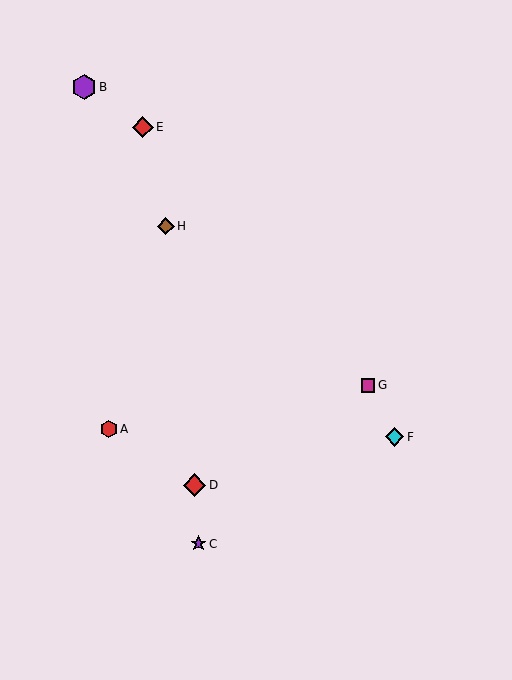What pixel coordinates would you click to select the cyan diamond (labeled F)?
Click at (395, 437) to select the cyan diamond F.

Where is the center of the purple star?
The center of the purple star is at (199, 544).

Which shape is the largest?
The purple hexagon (labeled B) is the largest.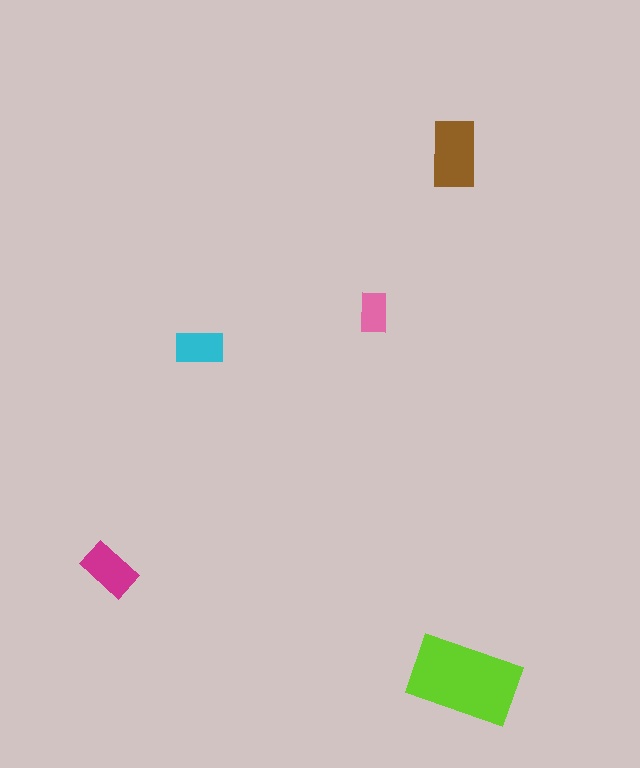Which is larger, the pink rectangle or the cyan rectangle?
The cyan one.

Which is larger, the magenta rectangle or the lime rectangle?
The lime one.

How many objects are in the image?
There are 5 objects in the image.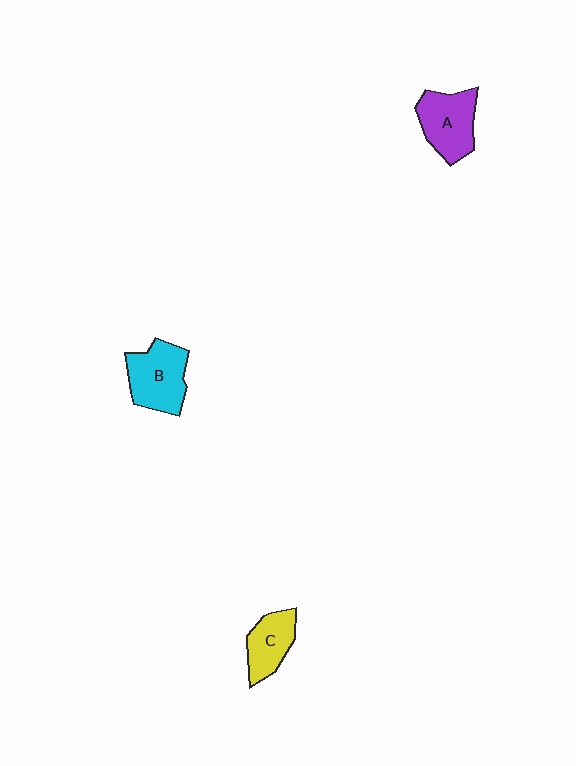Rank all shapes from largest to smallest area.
From largest to smallest: B (cyan), A (purple), C (yellow).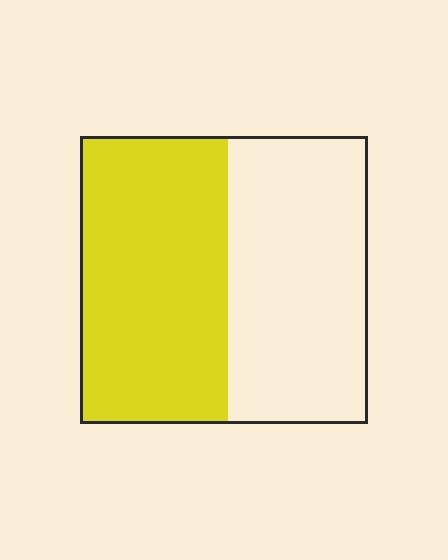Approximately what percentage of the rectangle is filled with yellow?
Approximately 50%.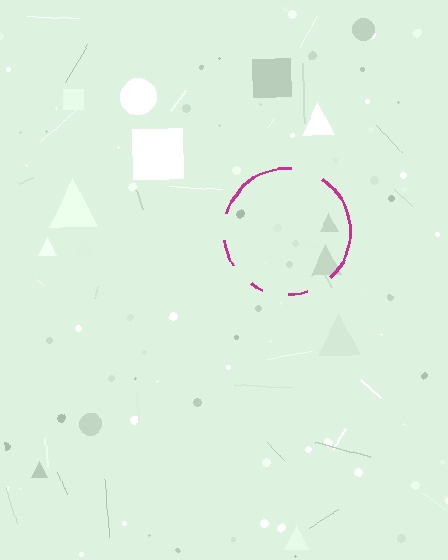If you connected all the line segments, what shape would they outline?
They would outline a circle.